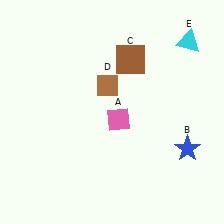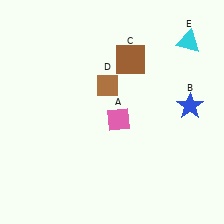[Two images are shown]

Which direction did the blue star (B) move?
The blue star (B) moved up.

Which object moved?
The blue star (B) moved up.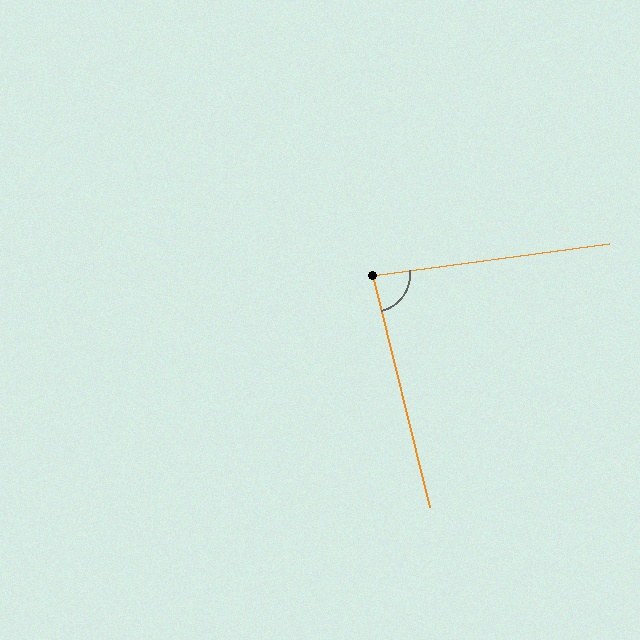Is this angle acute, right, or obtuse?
It is acute.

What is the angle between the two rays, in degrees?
Approximately 84 degrees.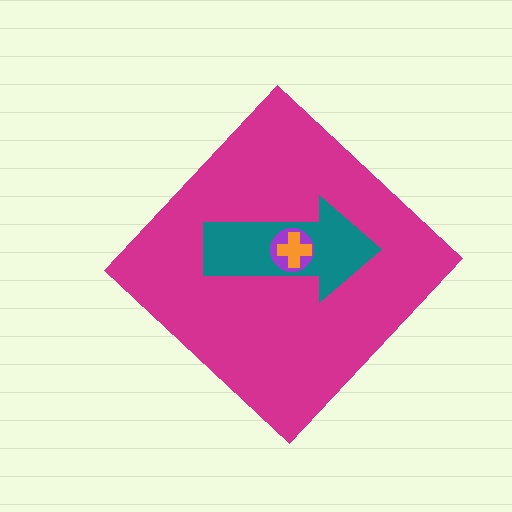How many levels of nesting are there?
4.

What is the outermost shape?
The magenta diamond.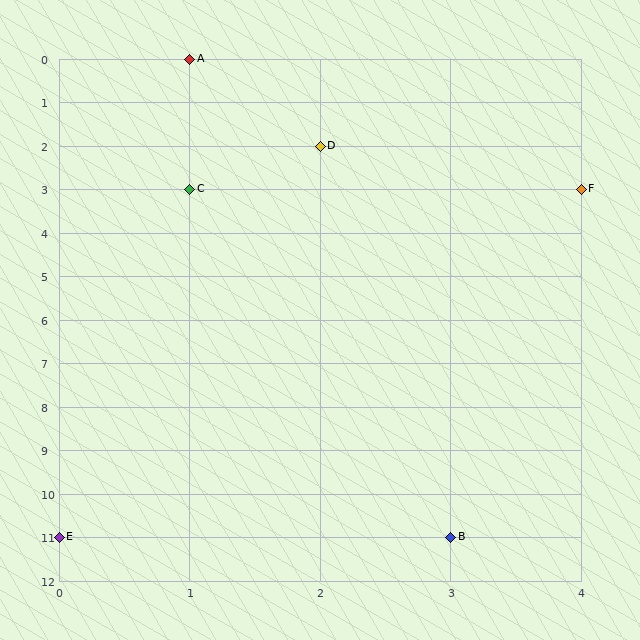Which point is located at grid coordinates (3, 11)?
Point B is at (3, 11).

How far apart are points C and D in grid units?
Points C and D are 1 column and 1 row apart (about 1.4 grid units diagonally).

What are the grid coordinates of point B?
Point B is at grid coordinates (3, 11).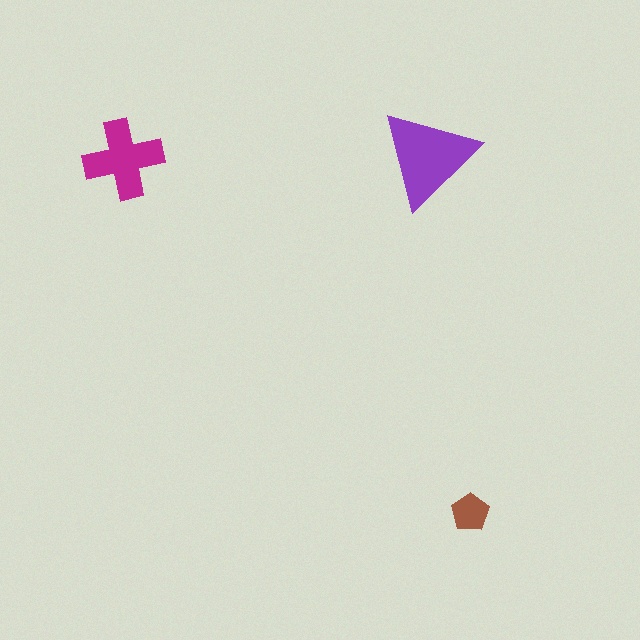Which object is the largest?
The purple triangle.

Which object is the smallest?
The brown pentagon.